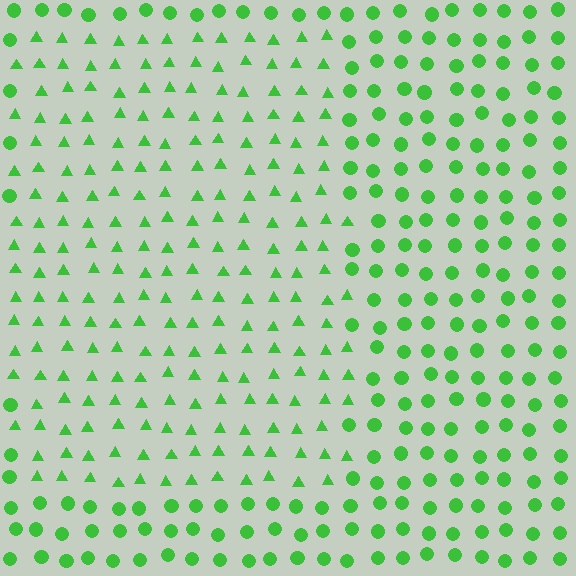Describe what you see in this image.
The image is filled with small green elements arranged in a uniform grid. A rectangle-shaped region contains triangles, while the surrounding area contains circles. The boundary is defined purely by the change in element shape.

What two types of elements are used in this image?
The image uses triangles inside the rectangle region and circles outside it.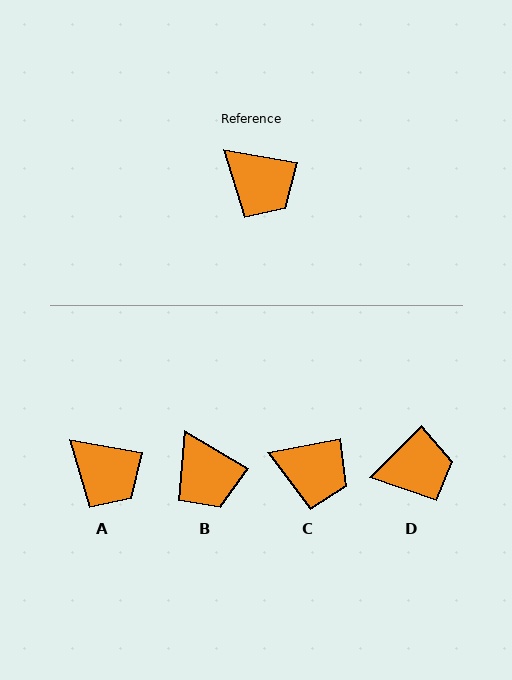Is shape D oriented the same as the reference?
No, it is off by about 54 degrees.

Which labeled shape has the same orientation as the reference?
A.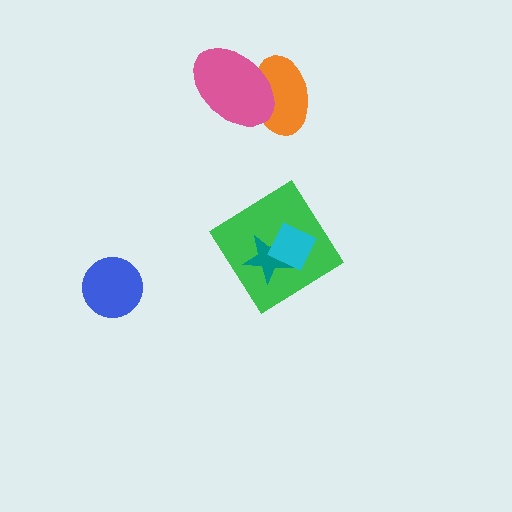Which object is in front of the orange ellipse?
The pink ellipse is in front of the orange ellipse.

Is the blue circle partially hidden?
No, no other shape covers it.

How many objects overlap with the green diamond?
2 objects overlap with the green diamond.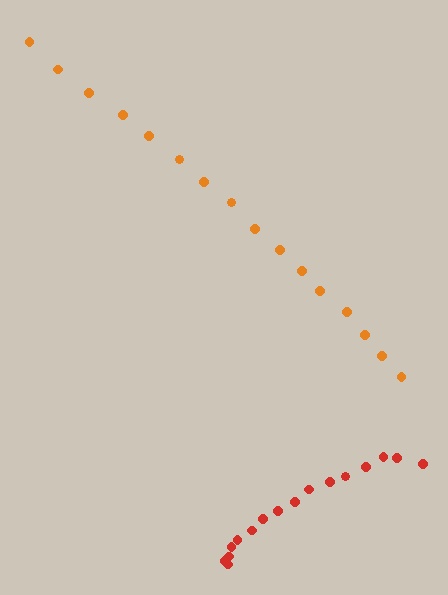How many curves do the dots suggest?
There are 2 distinct paths.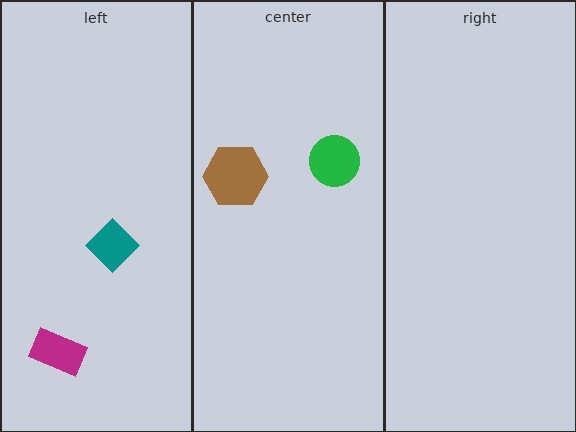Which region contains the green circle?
The center region.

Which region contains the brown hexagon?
The center region.